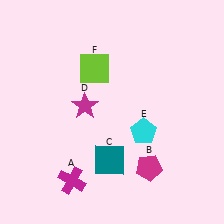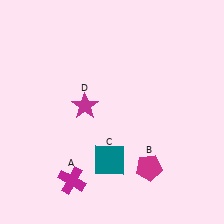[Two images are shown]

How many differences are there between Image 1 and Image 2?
There are 2 differences between the two images.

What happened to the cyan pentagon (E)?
The cyan pentagon (E) was removed in Image 2. It was in the bottom-right area of Image 1.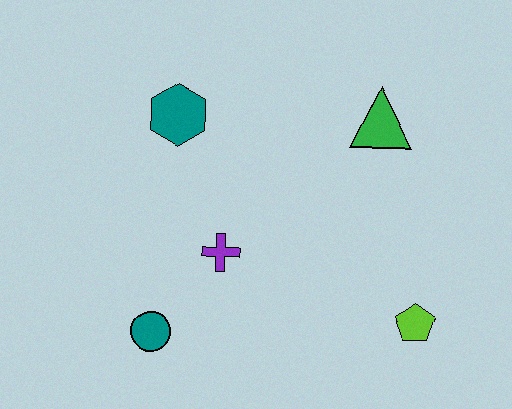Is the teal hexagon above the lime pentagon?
Yes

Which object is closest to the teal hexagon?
The purple cross is closest to the teal hexagon.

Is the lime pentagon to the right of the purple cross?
Yes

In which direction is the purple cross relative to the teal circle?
The purple cross is above the teal circle.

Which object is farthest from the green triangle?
The teal circle is farthest from the green triangle.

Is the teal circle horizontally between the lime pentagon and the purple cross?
No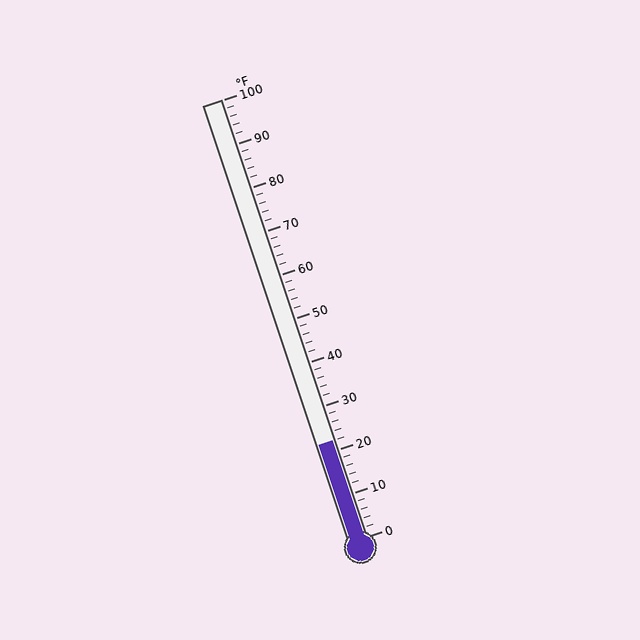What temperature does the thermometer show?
The thermometer shows approximately 22°F.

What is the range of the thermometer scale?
The thermometer scale ranges from 0°F to 100°F.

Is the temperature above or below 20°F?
The temperature is above 20°F.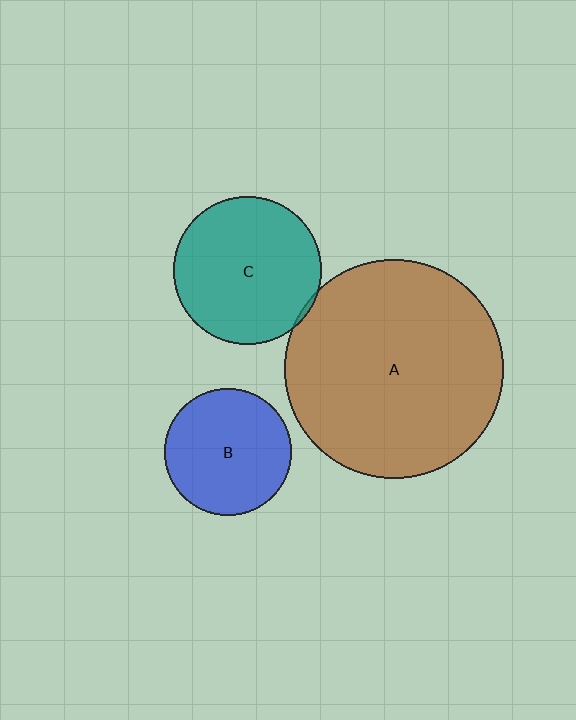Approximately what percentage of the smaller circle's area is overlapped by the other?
Approximately 5%.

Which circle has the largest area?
Circle A (brown).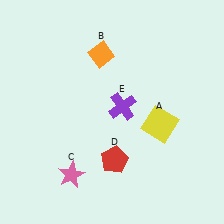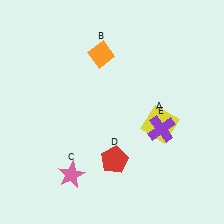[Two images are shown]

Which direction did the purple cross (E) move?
The purple cross (E) moved right.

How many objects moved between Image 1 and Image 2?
1 object moved between the two images.